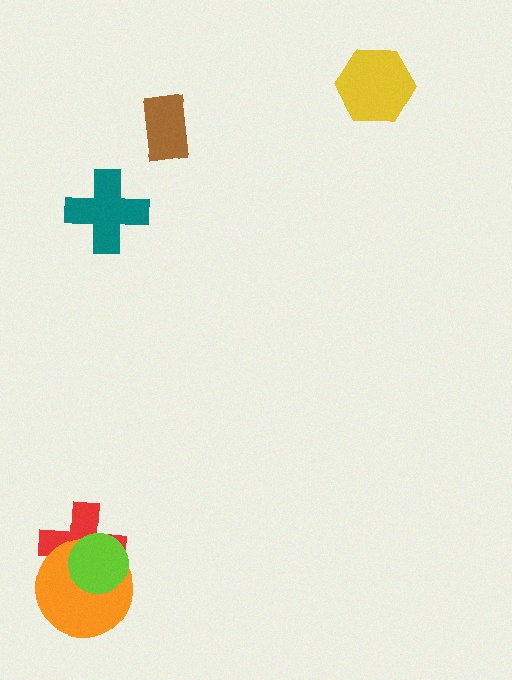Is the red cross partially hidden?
Yes, it is partially covered by another shape.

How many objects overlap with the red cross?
2 objects overlap with the red cross.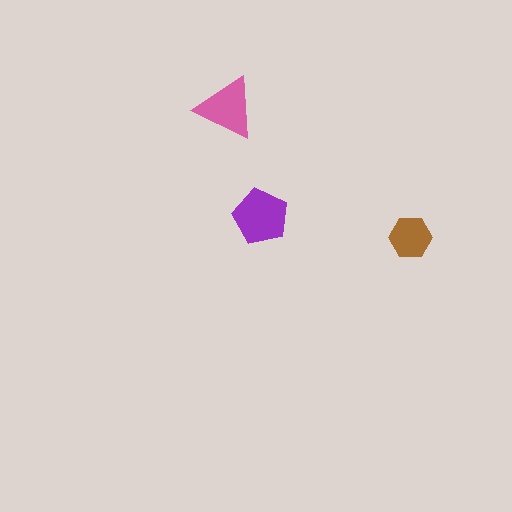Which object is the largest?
The purple pentagon.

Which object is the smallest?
The brown hexagon.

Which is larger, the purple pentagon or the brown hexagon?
The purple pentagon.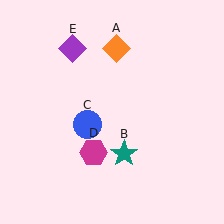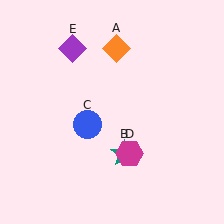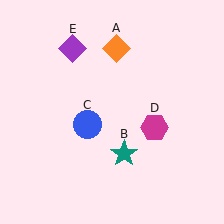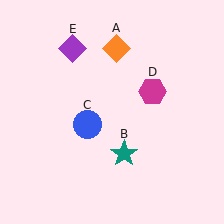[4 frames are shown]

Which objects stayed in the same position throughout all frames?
Orange diamond (object A) and teal star (object B) and blue circle (object C) and purple diamond (object E) remained stationary.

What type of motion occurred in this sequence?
The magenta hexagon (object D) rotated counterclockwise around the center of the scene.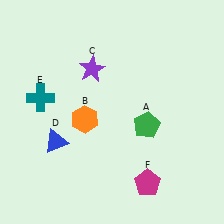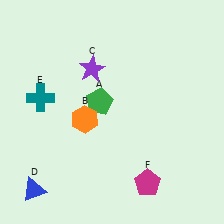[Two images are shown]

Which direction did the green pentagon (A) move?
The green pentagon (A) moved left.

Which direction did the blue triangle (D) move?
The blue triangle (D) moved down.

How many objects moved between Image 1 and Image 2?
2 objects moved between the two images.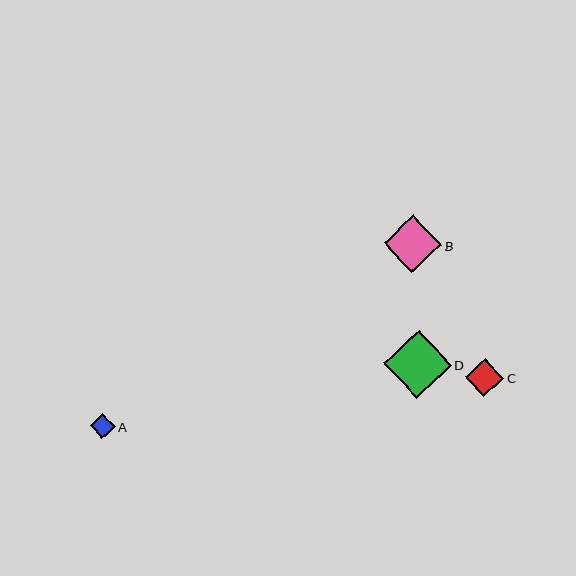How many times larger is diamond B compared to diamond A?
Diamond B is approximately 2.3 times the size of diamond A.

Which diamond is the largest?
Diamond D is the largest with a size of approximately 67 pixels.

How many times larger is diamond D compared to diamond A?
Diamond D is approximately 2.7 times the size of diamond A.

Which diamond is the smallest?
Diamond A is the smallest with a size of approximately 25 pixels.